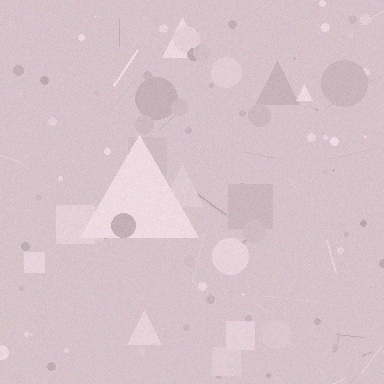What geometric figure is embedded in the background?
A triangle is embedded in the background.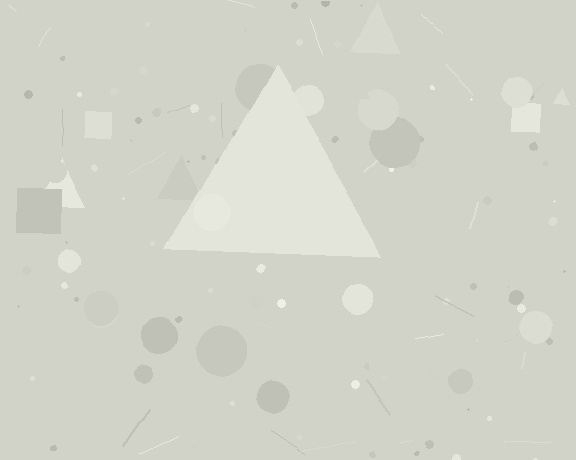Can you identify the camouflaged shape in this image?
The camouflaged shape is a triangle.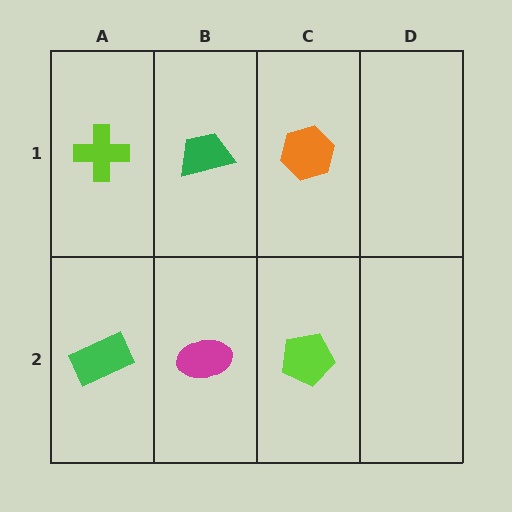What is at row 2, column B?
A magenta ellipse.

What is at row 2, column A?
A green rectangle.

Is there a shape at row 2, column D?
No, that cell is empty.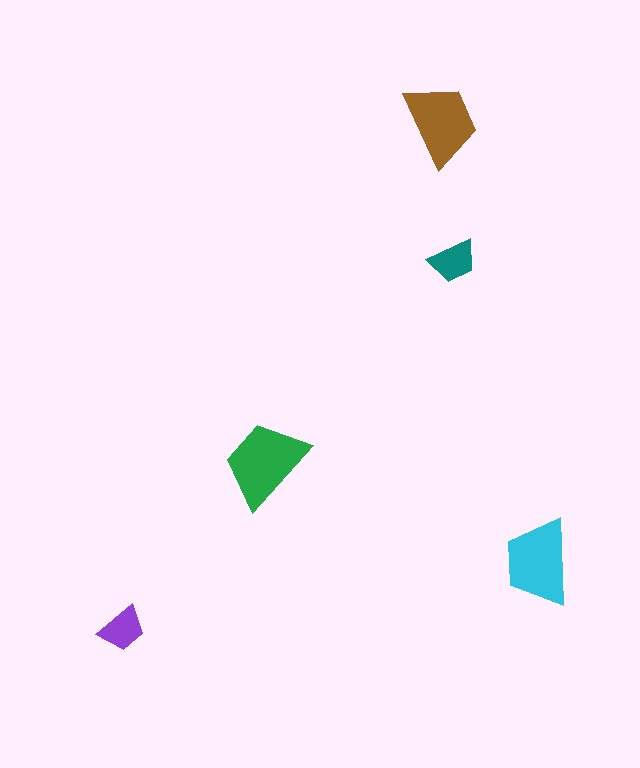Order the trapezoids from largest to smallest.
the green one, the cyan one, the brown one, the teal one, the purple one.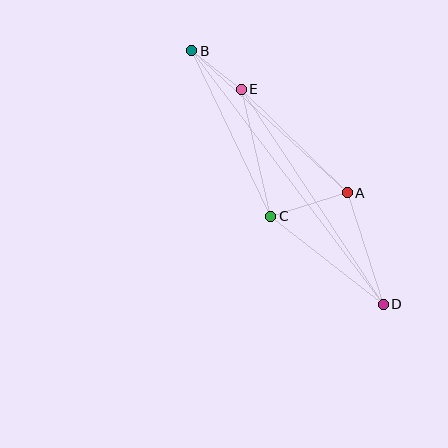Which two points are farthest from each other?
Points B and D are farthest from each other.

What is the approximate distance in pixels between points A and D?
The distance between A and D is approximately 117 pixels.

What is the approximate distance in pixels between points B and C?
The distance between B and C is approximately 183 pixels.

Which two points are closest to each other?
Points B and E are closest to each other.